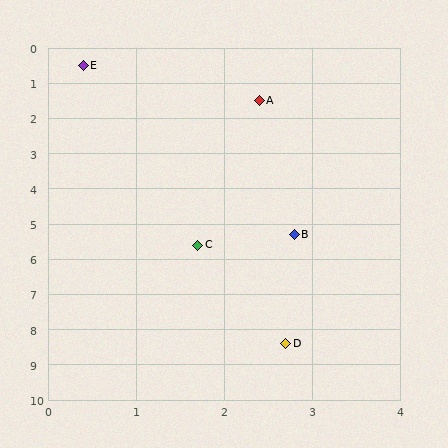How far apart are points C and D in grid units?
Points C and D are about 3.0 grid units apart.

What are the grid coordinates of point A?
Point A is at approximately (2.4, 1.5).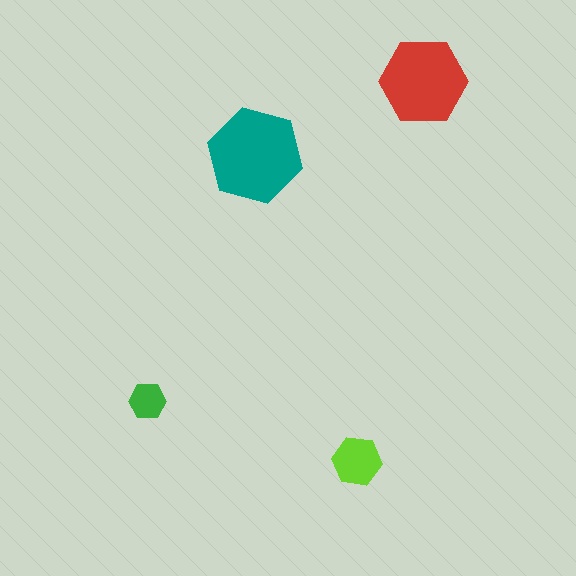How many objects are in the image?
There are 4 objects in the image.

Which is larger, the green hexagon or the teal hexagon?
The teal one.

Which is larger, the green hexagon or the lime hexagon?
The lime one.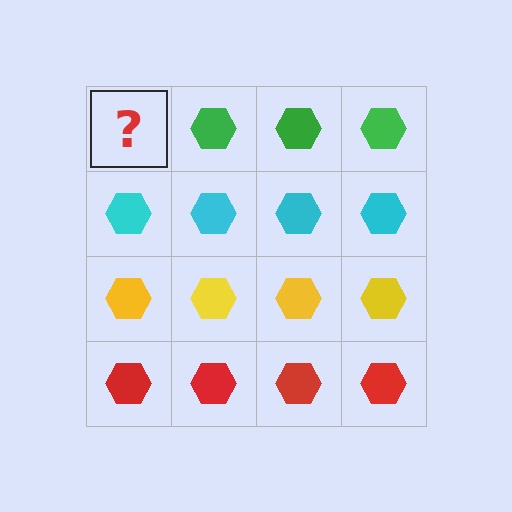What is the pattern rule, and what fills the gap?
The rule is that each row has a consistent color. The gap should be filled with a green hexagon.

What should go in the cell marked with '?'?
The missing cell should contain a green hexagon.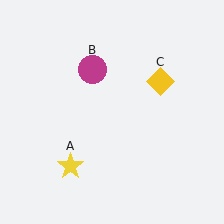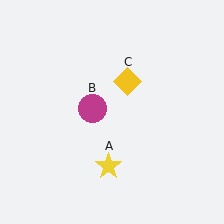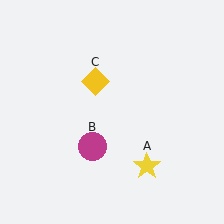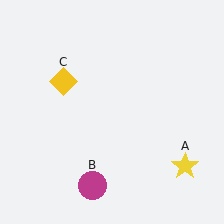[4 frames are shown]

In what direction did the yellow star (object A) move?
The yellow star (object A) moved right.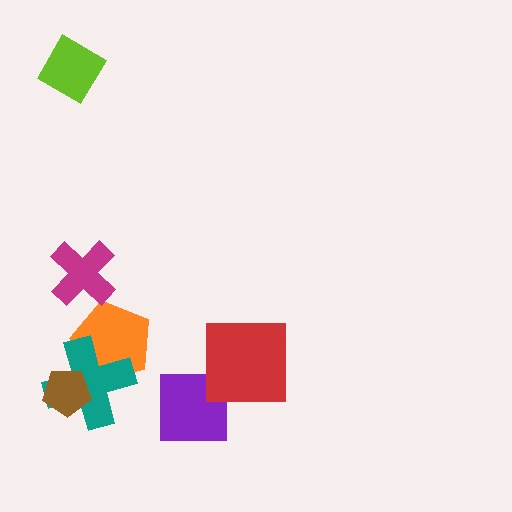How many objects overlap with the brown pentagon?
1 object overlaps with the brown pentagon.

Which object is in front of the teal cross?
The brown pentagon is in front of the teal cross.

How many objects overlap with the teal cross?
2 objects overlap with the teal cross.